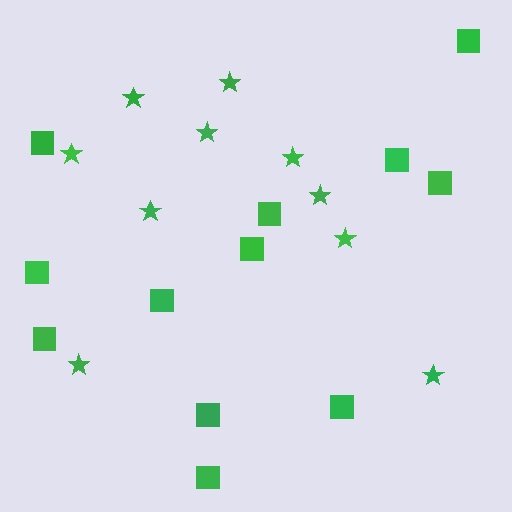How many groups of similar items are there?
There are 2 groups: one group of stars (10) and one group of squares (12).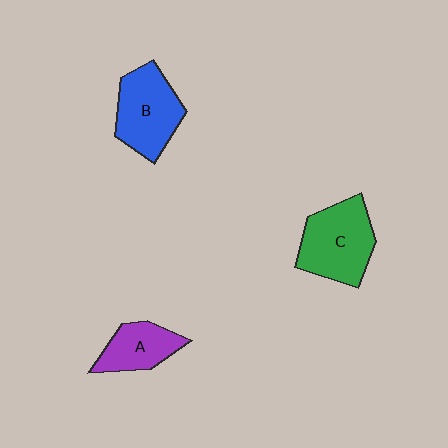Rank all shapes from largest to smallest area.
From largest to smallest: C (green), B (blue), A (purple).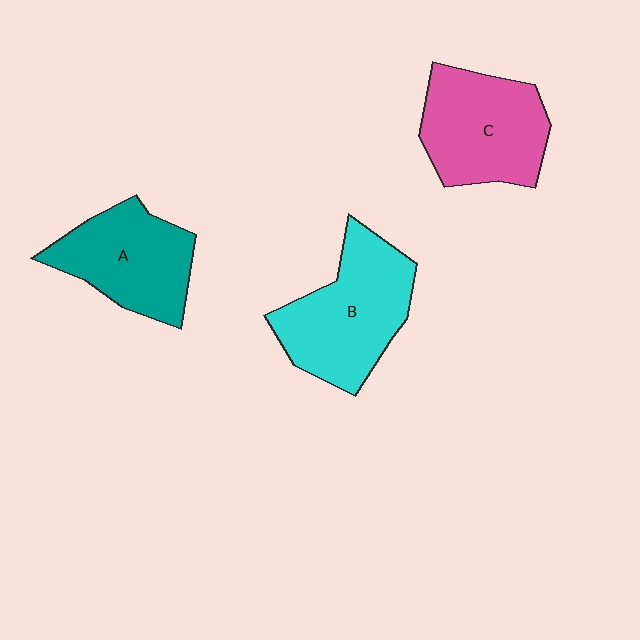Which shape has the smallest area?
Shape A (teal).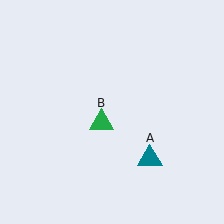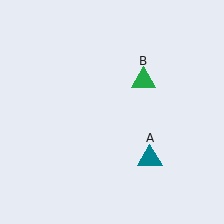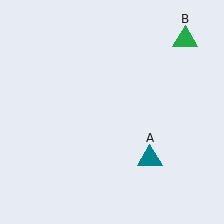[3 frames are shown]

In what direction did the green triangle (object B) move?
The green triangle (object B) moved up and to the right.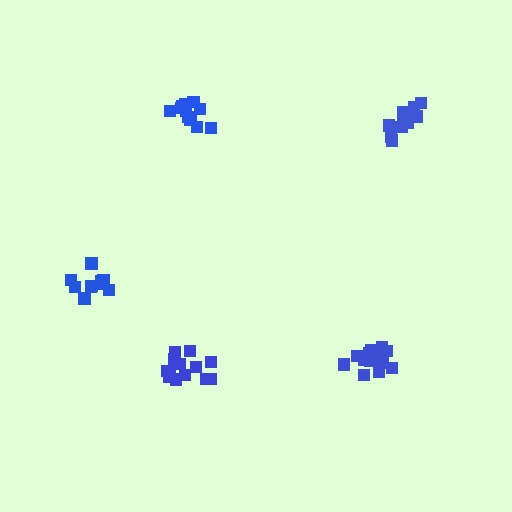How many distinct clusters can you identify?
There are 5 distinct clusters.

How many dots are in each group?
Group 1: 10 dots, Group 2: 13 dots, Group 3: 11 dots, Group 4: 14 dots, Group 5: 15 dots (63 total).